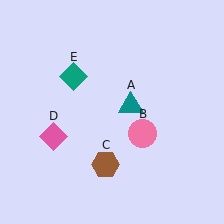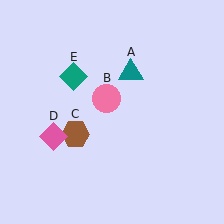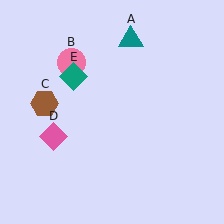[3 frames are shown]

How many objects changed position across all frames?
3 objects changed position: teal triangle (object A), pink circle (object B), brown hexagon (object C).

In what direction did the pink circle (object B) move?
The pink circle (object B) moved up and to the left.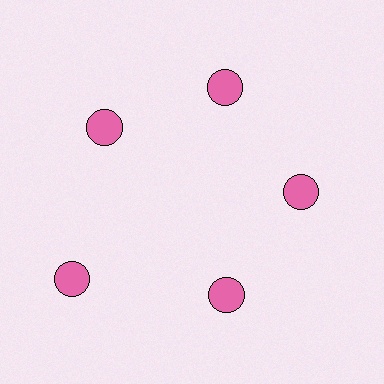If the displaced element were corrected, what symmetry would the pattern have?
It would have 5-fold rotational symmetry — the pattern would map onto itself every 72 degrees.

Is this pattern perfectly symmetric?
No. The 5 pink circles are arranged in a ring, but one element near the 8 o'clock position is pushed outward from the center, breaking the 5-fold rotational symmetry.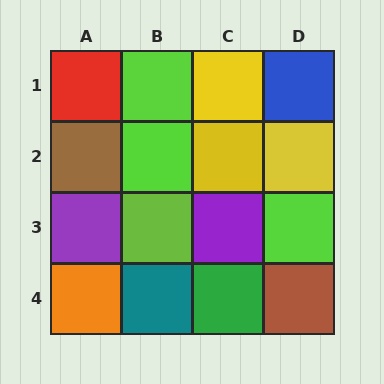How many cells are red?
1 cell is red.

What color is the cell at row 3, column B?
Lime.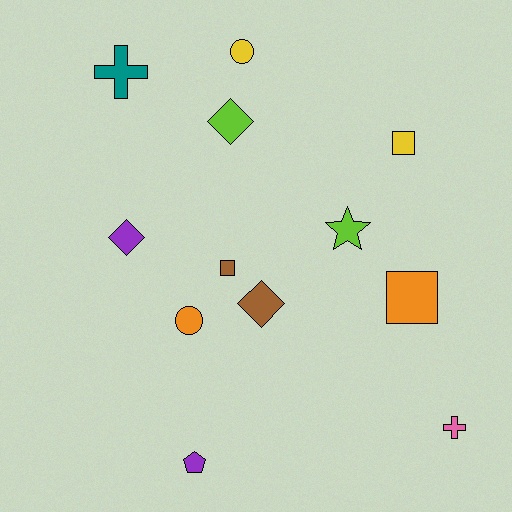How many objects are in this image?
There are 12 objects.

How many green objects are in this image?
There are no green objects.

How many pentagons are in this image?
There is 1 pentagon.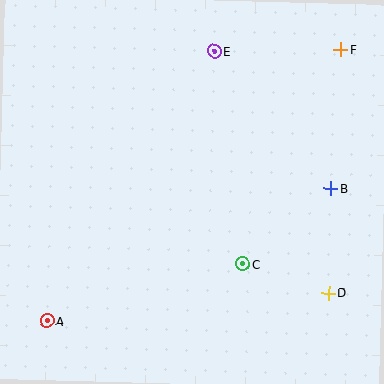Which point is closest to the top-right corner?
Point F is closest to the top-right corner.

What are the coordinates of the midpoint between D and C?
The midpoint between D and C is at (286, 279).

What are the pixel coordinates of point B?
Point B is at (331, 188).